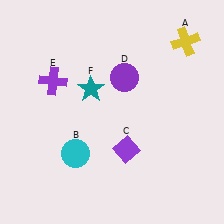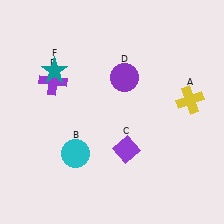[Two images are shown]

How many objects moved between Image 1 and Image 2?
2 objects moved between the two images.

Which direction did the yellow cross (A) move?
The yellow cross (A) moved down.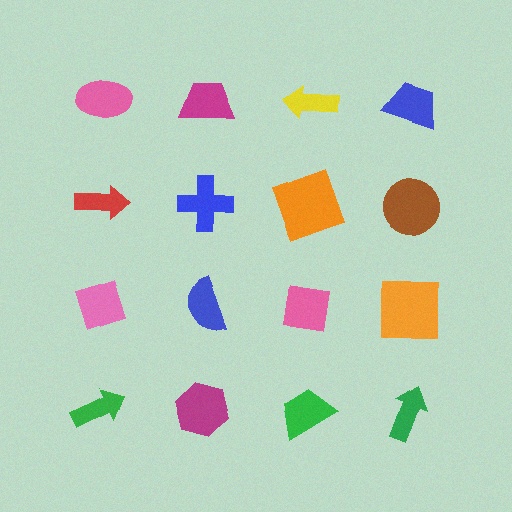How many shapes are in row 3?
4 shapes.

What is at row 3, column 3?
A pink square.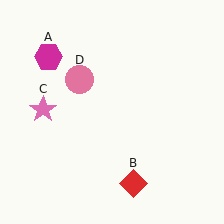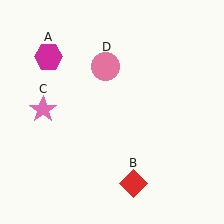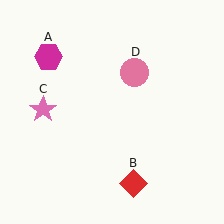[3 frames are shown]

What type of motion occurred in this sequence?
The pink circle (object D) rotated clockwise around the center of the scene.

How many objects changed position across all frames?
1 object changed position: pink circle (object D).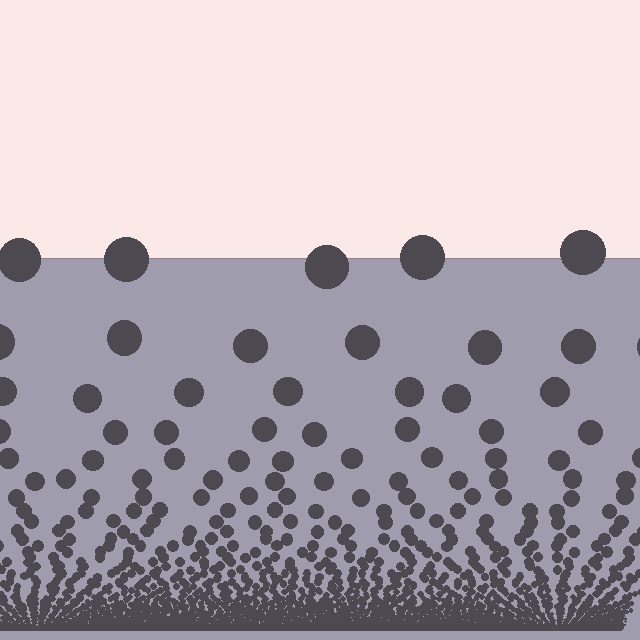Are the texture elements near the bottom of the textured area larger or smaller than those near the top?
Smaller. The gradient is inverted — elements near the bottom are smaller and denser.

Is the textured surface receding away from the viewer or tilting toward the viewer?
The surface appears to tilt toward the viewer. Texture elements get larger and sparser toward the top.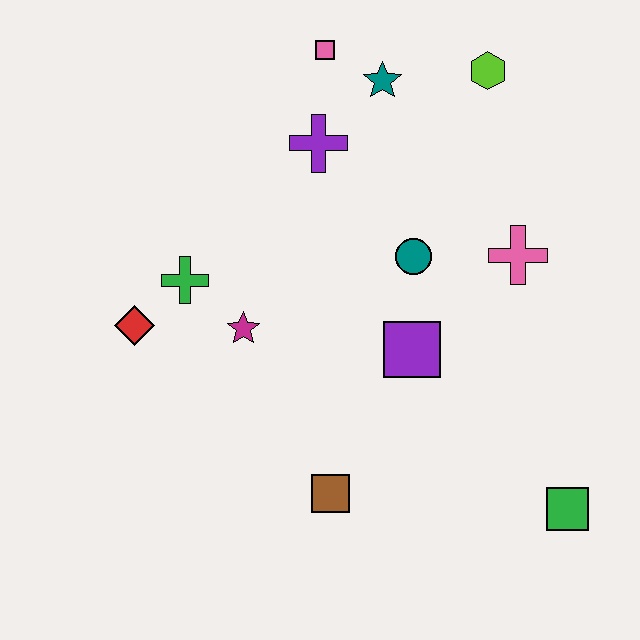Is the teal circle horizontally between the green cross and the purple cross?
No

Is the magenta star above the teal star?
No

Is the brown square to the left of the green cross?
No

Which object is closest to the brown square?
The purple square is closest to the brown square.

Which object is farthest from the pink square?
The green square is farthest from the pink square.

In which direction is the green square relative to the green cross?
The green square is to the right of the green cross.